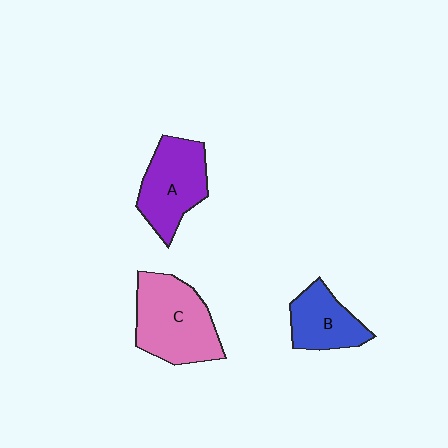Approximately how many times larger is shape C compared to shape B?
Approximately 1.6 times.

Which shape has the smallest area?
Shape B (blue).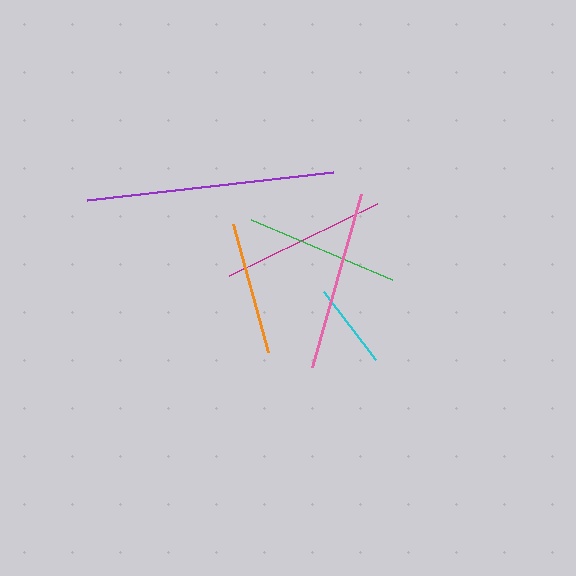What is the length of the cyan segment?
The cyan segment is approximately 86 pixels long.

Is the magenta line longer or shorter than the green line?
The magenta line is longer than the green line.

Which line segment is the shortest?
The cyan line is the shortest at approximately 86 pixels.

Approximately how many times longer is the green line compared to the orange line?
The green line is approximately 1.2 times the length of the orange line.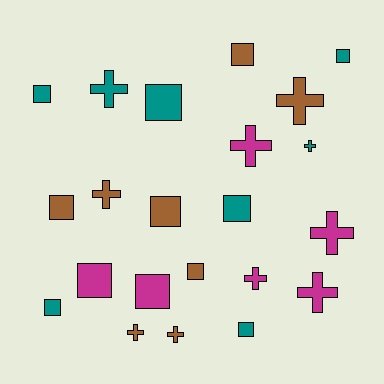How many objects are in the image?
There are 22 objects.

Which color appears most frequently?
Brown, with 8 objects.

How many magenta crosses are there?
There are 4 magenta crosses.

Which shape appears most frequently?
Square, with 12 objects.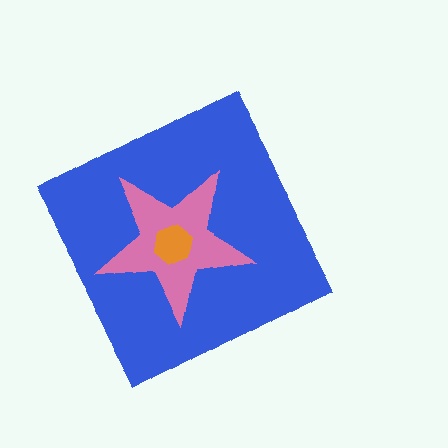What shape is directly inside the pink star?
The orange hexagon.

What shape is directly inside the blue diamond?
The pink star.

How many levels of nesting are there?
3.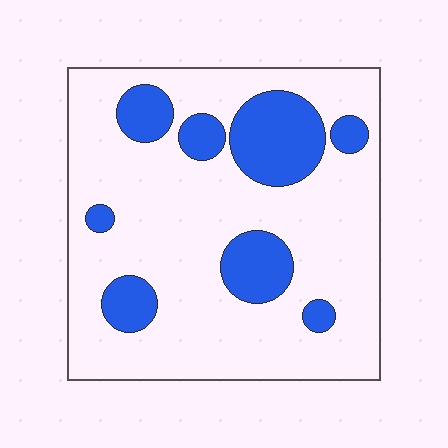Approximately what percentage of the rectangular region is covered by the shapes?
Approximately 20%.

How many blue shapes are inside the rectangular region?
8.